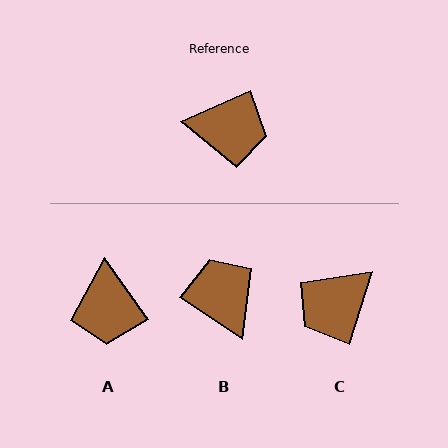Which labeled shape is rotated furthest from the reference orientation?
C, about 131 degrees away.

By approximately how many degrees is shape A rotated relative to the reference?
Approximately 79 degrees clockwise.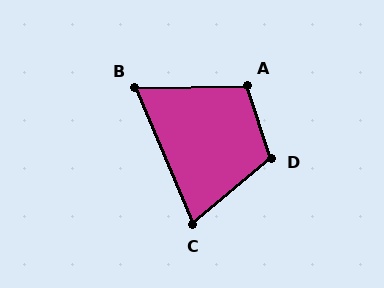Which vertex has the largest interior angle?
D, at approximately 112 degrees.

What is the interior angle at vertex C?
Approximately 73 degrees (acute).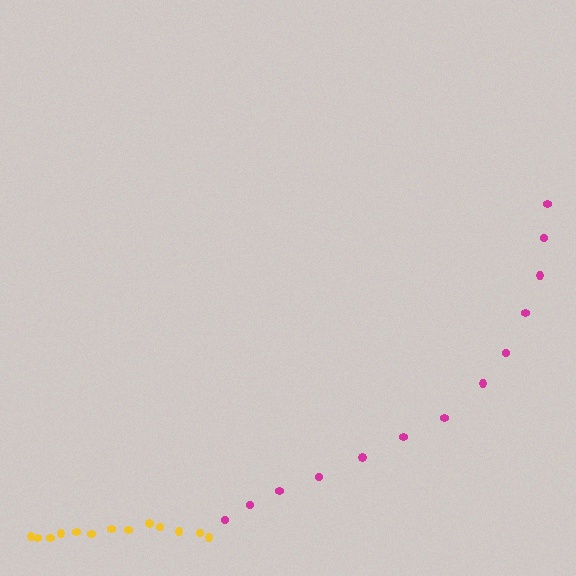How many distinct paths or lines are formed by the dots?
There are 2 distinct paths.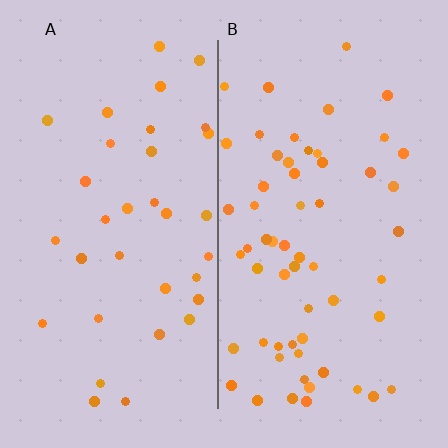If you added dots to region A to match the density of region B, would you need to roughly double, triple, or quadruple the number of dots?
Approximately double.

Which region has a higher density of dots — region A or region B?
B (the right).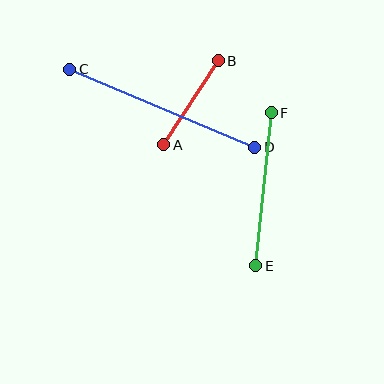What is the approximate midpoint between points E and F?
The midpoint is at approximately (264, 189) pixels.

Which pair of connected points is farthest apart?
Points C and D are farthest apart.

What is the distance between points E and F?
The distance is approximately 154 pixels.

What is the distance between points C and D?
The distance is approximately 200 pixels.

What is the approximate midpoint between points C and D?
The midpoint is at approximately (162, 108) pixels.